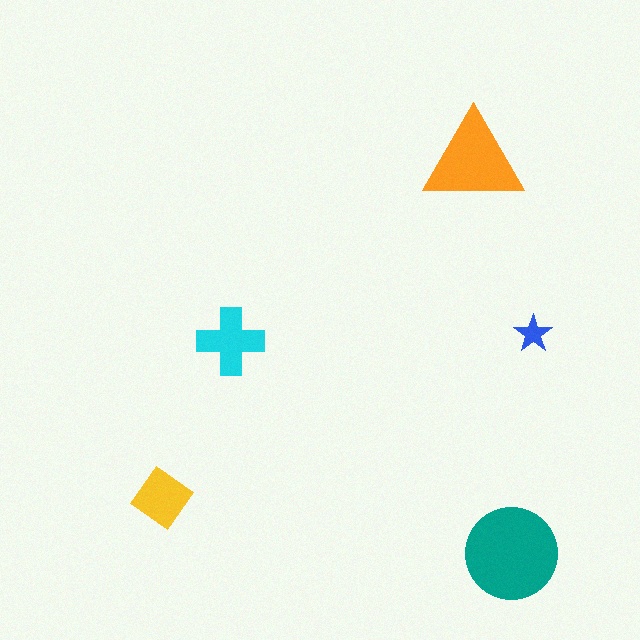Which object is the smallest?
The blue star.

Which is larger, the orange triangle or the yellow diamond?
The orange triangle.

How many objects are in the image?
There are 5 objects in the image.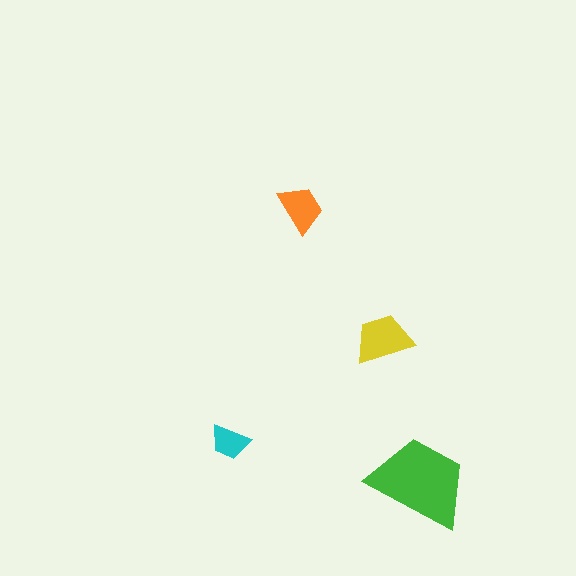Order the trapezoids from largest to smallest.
the green one, the yellow one, the orange one, the cyan one.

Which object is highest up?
The orange trapezoid is topmost.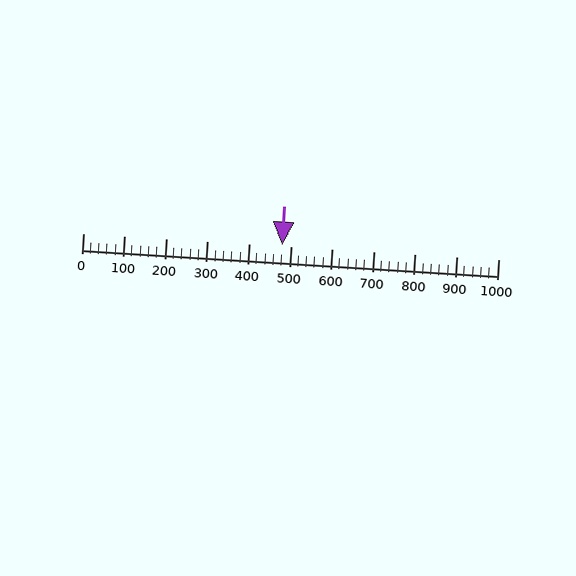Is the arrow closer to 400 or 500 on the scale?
The arrow is closer to 500.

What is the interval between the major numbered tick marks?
The major tick marks are spaced 100 units apart.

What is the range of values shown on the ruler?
The ruler shows values from 0 to 1000.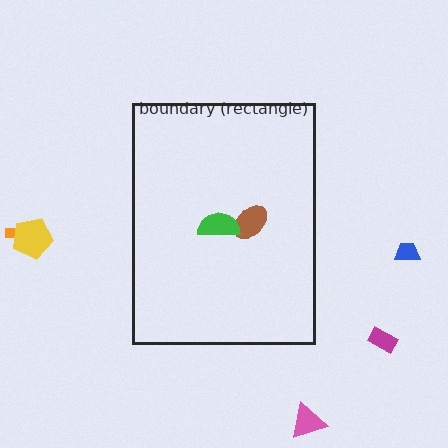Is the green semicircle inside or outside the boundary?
Inside.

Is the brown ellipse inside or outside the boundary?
Inside.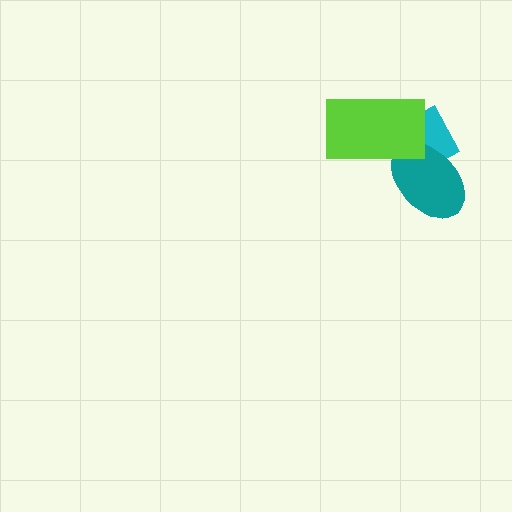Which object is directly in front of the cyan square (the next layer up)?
The teal ellipse is directly in front of the cyan square.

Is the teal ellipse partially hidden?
Yes, it is partially covered by another shape.